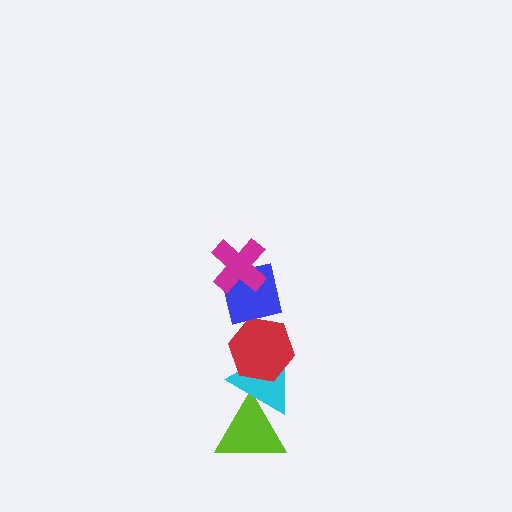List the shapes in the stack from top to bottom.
From top to bottom: the magenta cross, the blue square, the red hexagon, the cyan triangle, the lime triangle.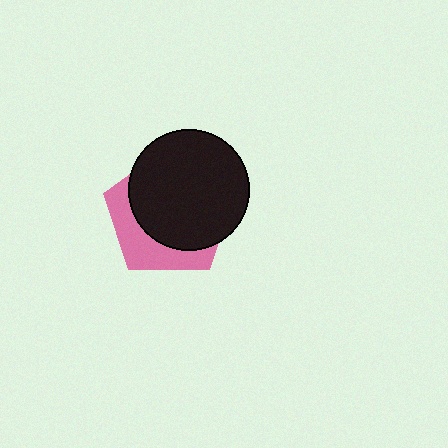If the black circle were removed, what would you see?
You would see the complete pink pentagon.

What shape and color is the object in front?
The object in front is a black circle.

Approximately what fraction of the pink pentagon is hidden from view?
Roughly 68% of the pink pentagon is hidden behind the black circle.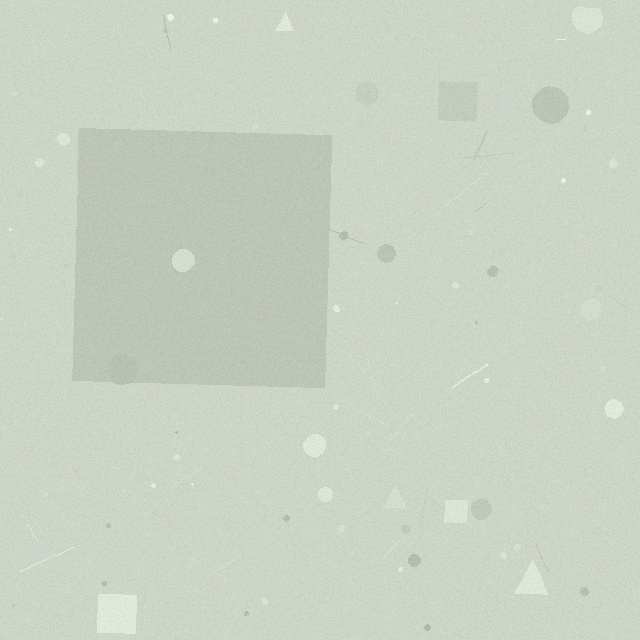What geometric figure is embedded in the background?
A square is embedded in the background.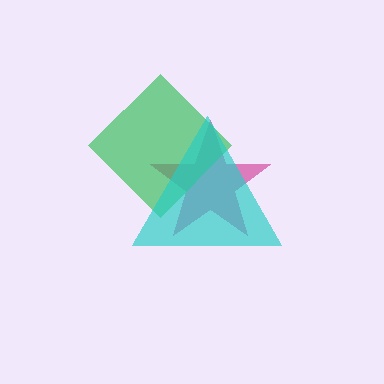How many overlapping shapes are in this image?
There are 3 overlapping shapes in the image.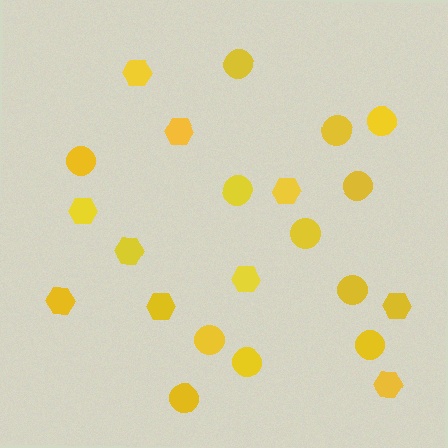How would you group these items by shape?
There are 2 groups: one group of hexagons (10) and one group of circles (12).